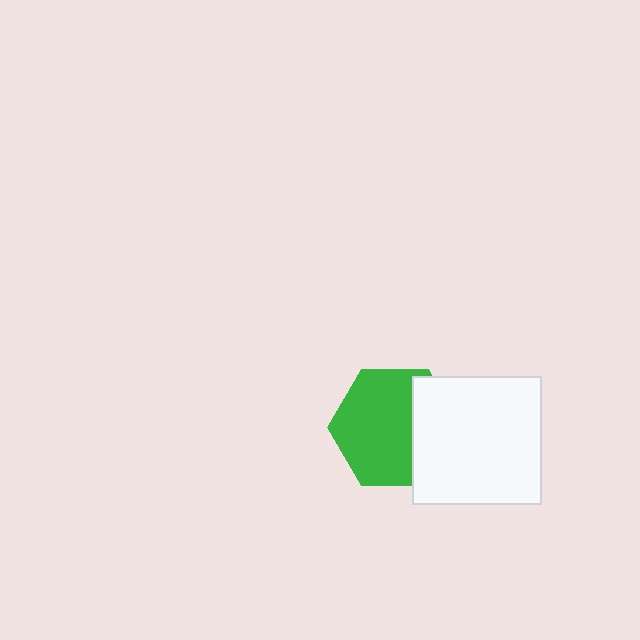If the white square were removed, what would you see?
You would see the complete green hexagon.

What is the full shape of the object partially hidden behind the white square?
The partially hidden object is a green hexagon.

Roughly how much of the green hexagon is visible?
Most of it is visible (roughly 67%).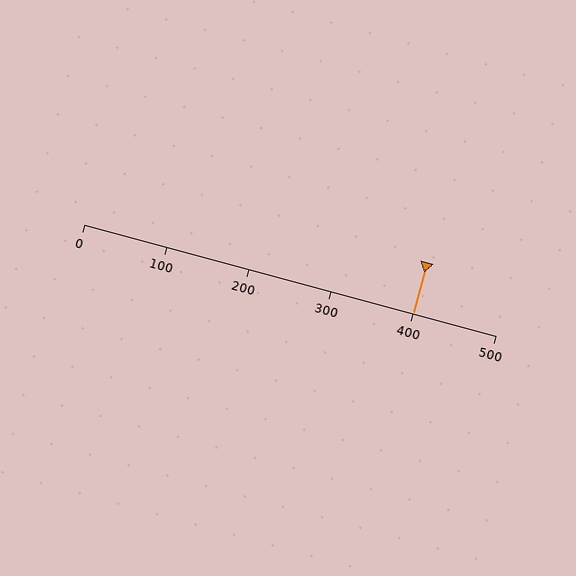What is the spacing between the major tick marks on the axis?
The major ticks are spaced 100 apart.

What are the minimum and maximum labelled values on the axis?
The axis runs from 0 to 500.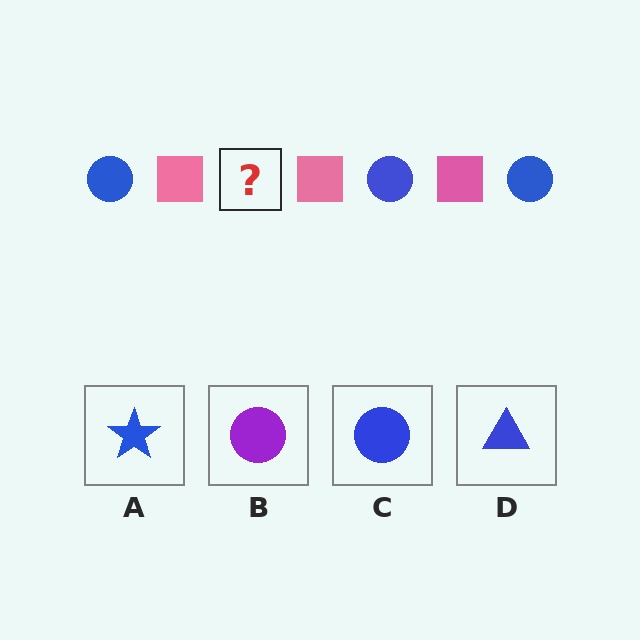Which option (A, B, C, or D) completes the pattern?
C.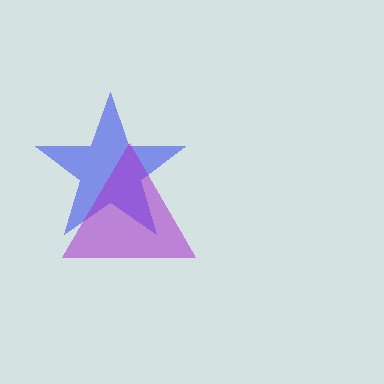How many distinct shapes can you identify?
There are 2 distinct shapes: a blue star, a purple triangle.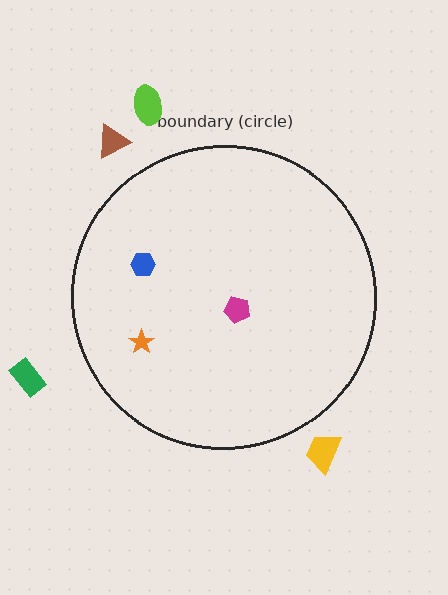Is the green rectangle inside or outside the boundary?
Outside.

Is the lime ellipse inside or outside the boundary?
Outside.